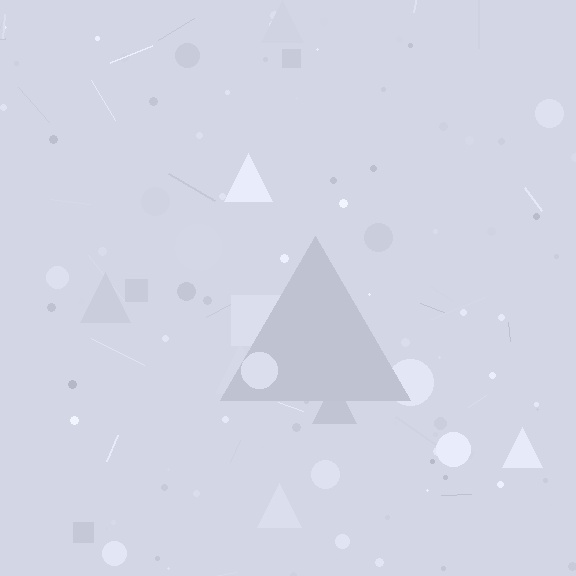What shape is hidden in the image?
A triangle is hidden in the image.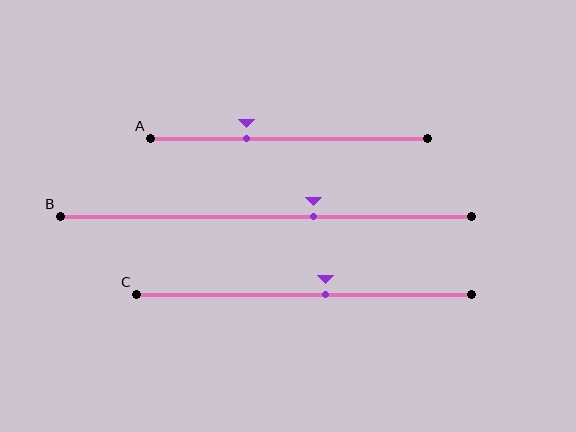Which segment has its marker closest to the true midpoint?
Segment C has its marker closest to the true midpoint.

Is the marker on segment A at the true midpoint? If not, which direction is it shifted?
No, the marker on segment A is shifted to the left by about 15% of the segment length.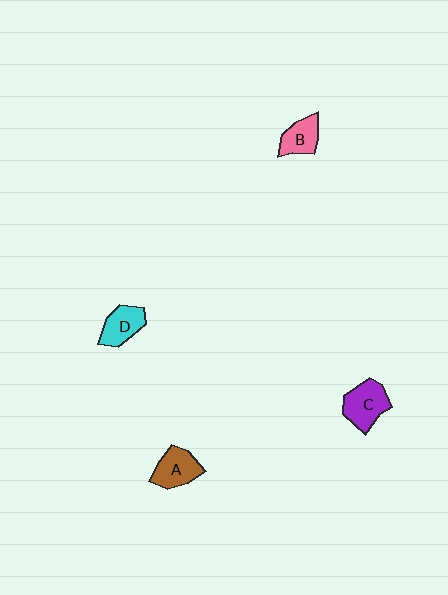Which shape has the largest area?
Shape C (purple).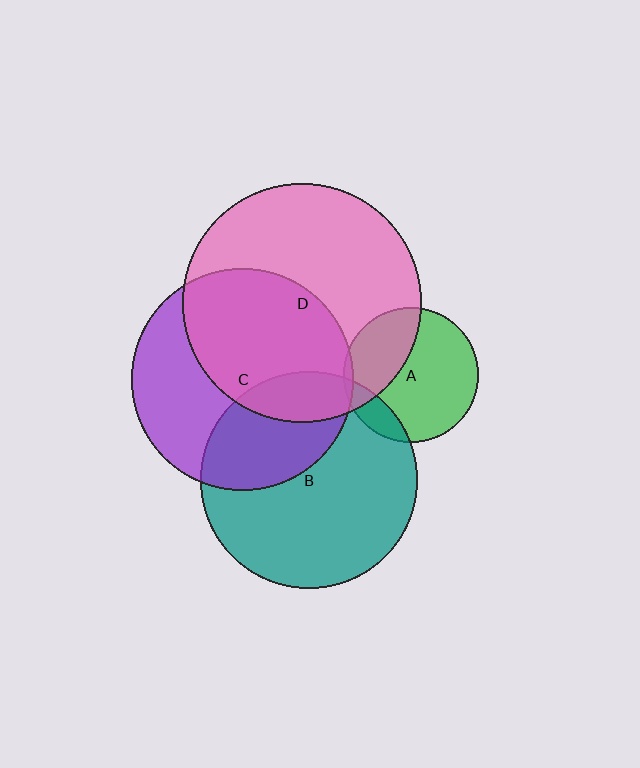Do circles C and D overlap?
Yes.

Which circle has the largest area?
Circle D (pink).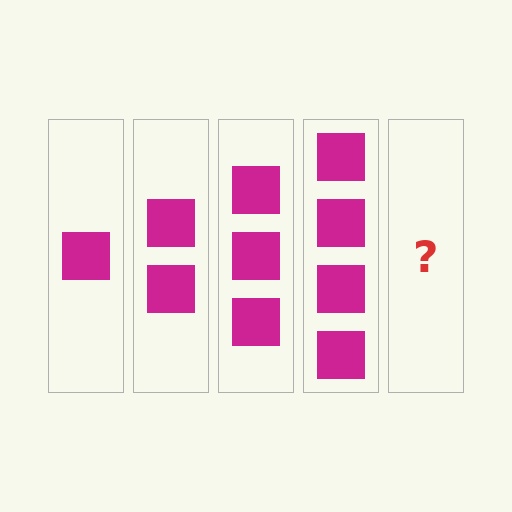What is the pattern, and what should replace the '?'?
The pattern is that each step adds one more square. The '?' should be 5 squares.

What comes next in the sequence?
The next element should be 5 squares.